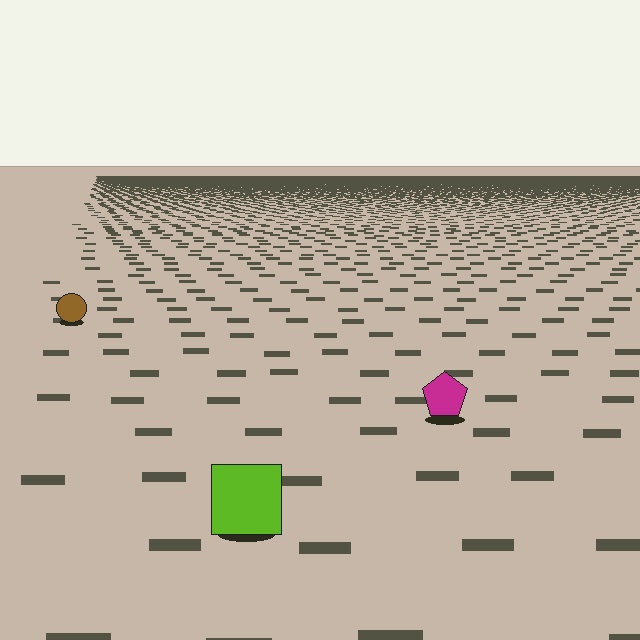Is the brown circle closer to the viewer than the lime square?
No. The lime square is closer — you can tell from the texture gradient: the ground texture is coarser near it.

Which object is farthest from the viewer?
The brown circle is farthest from the viewer. It appears smaller and the ground texture around it is denser.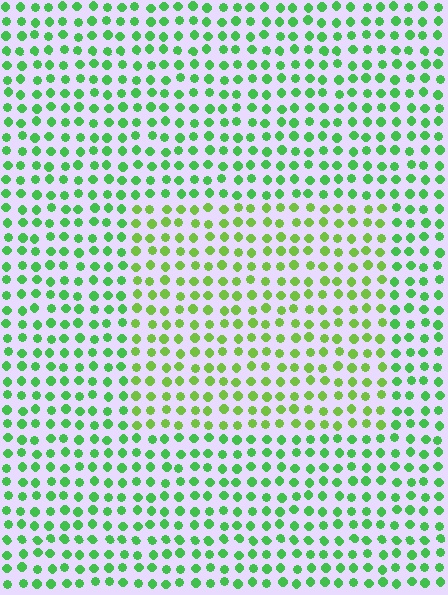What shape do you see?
I see a rectangle.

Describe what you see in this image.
The image is filled with small green elements in a uniform arrangement. A rectangle-shaped region is visible where the elements are tinted to a slightly different hue, forming a subtle color boundary.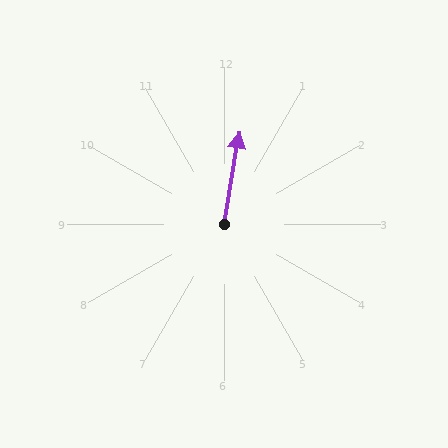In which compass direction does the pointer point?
North.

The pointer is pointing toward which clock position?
Roughly 12 o'clock.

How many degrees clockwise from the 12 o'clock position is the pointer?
Approximately 10 degrees.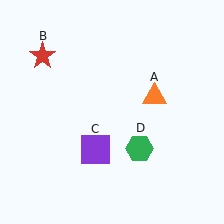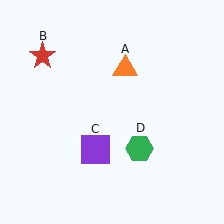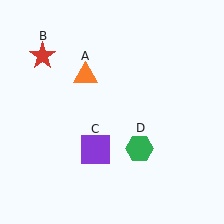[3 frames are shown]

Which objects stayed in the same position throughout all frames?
Red star (object B) and purple square (object C) and green hexagon (object D) remained stationary.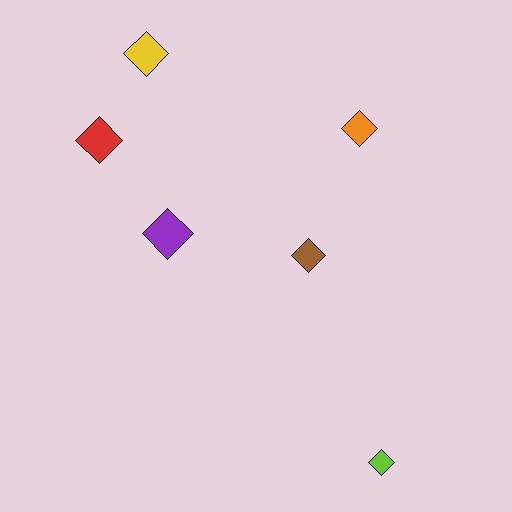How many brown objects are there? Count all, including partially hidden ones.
There is 1 brown object.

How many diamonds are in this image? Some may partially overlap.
There are 6 diamonds.